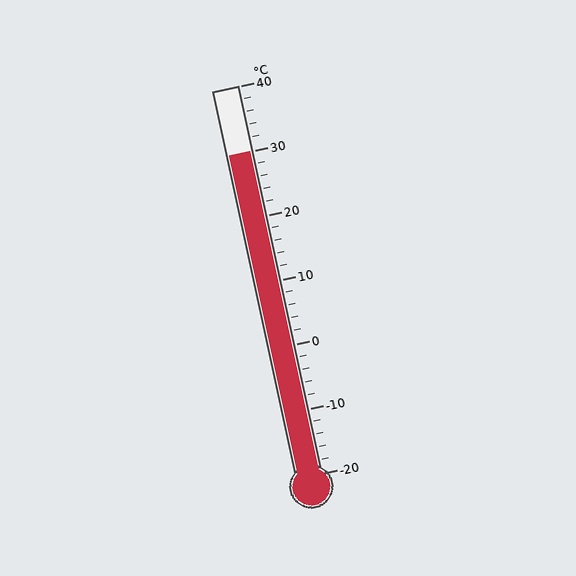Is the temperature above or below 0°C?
The temperature is above 0°C.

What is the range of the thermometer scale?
The thermometer scale ranges from -20°C to 40°C.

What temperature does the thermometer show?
The thermometer shows approximately 30°C.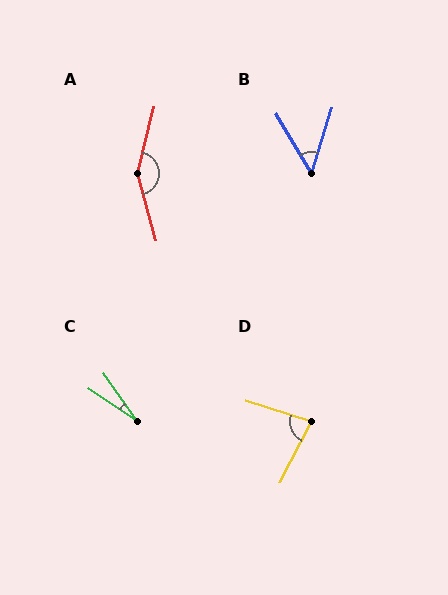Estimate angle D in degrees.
Approximately 80 degrees.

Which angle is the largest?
A, at approximately 151 degrees.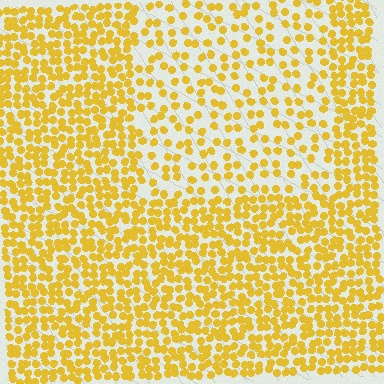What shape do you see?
I see a rectangle.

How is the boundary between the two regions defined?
The boundary is defined by a change in element density (approximately 2.1x ratio). All elements are the same color, size, and shape.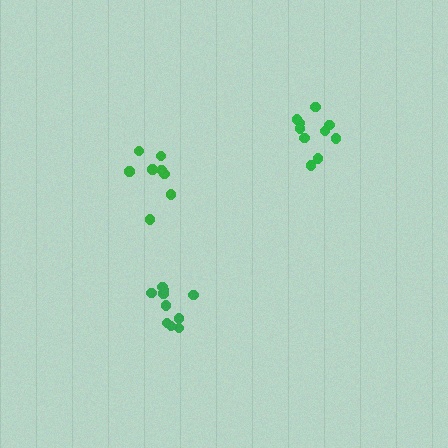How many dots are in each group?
Group 1: 10 dots, Group 2: 8 dots, Group 3: 10 dots (28 total).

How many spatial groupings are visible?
There are 3 spatial groupings.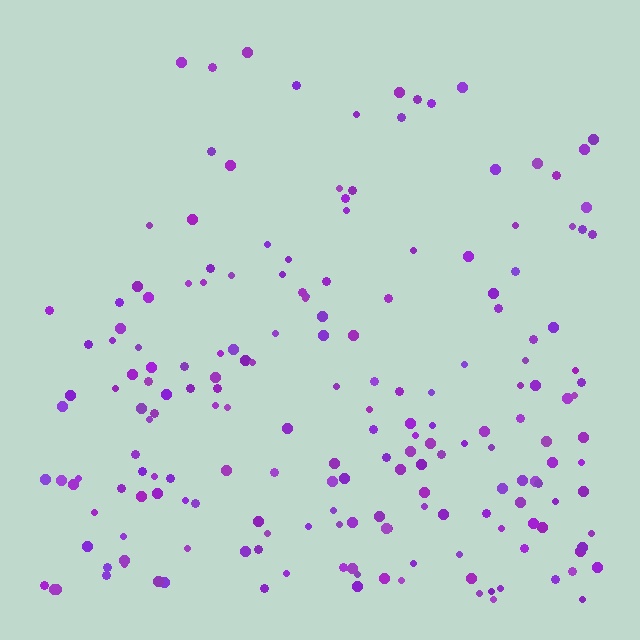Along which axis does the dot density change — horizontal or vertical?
Vertical.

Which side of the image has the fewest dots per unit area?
The top.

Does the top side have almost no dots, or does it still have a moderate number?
Still a moderate number, just noticeably fewer than the bottom.